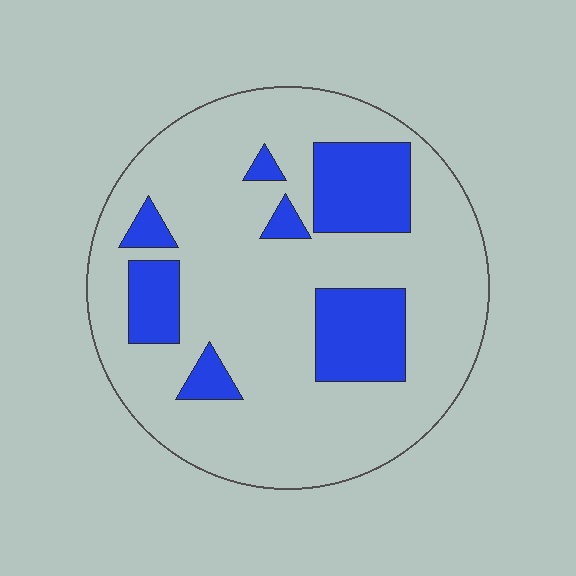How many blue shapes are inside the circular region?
7.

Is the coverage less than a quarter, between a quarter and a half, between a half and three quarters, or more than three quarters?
Less than a quarter.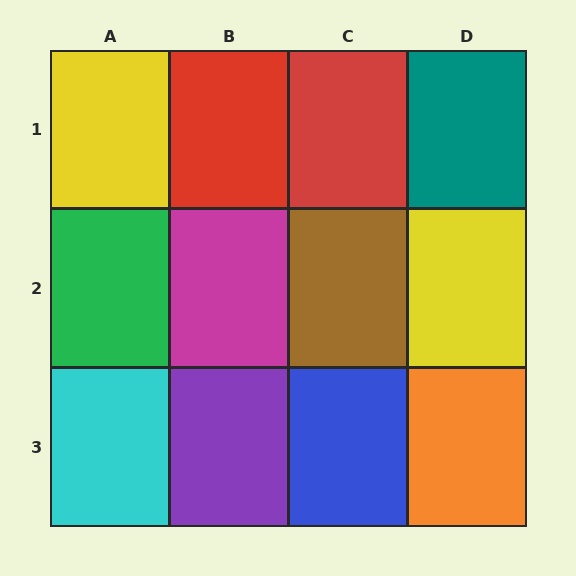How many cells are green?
1 cell is green.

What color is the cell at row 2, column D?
Yellow.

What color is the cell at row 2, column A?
Green.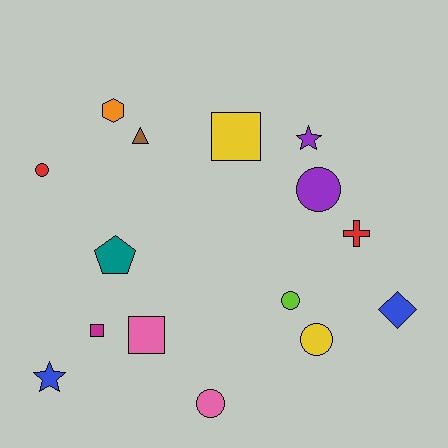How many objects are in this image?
There are 15 objects.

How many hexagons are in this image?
There is 1 hexagon.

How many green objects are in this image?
There are no green objects.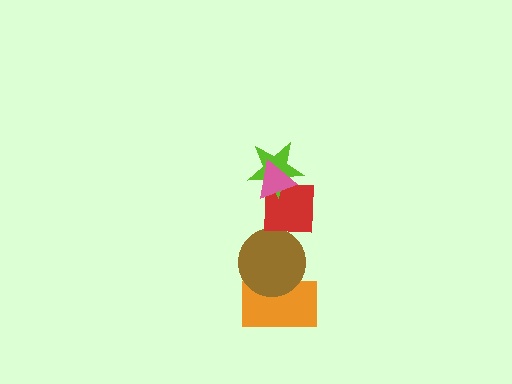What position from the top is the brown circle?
The brown circle is 4th from the top.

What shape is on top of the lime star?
The pink triangle is on top of the lime star.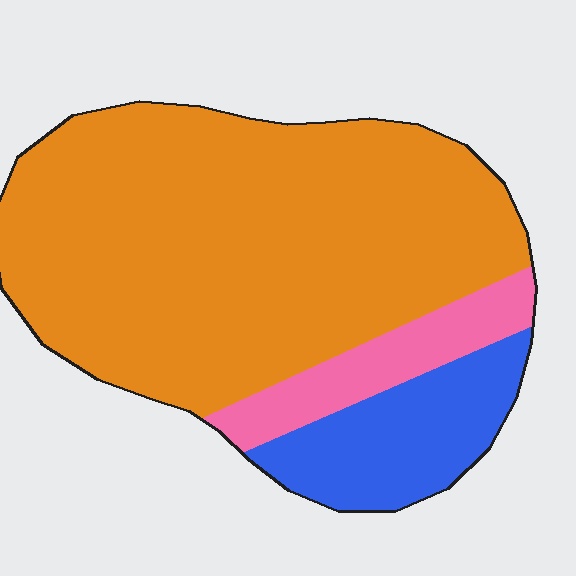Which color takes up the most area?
Orange, at roughly 75%.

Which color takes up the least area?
Pink, at roughly 10%.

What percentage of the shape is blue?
Blue takes up less than a sixth of the shape.